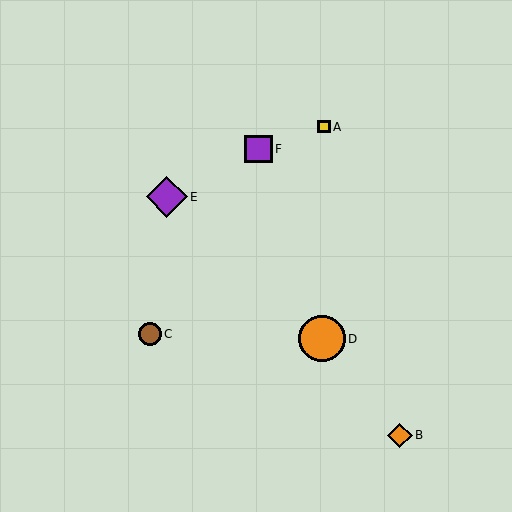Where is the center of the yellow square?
The center of the yellow square is at (324, 127).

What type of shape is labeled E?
Shape E is a purple diamond.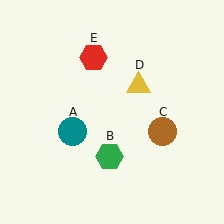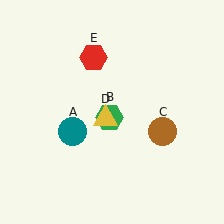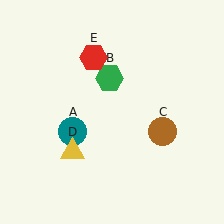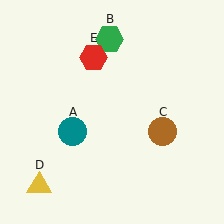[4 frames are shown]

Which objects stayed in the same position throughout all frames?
Teal circle (object A) and brown circle (object C) and red hexagon (object E) remained stationary.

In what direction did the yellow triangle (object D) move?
The yellow triangle (object D) moved down and to the left.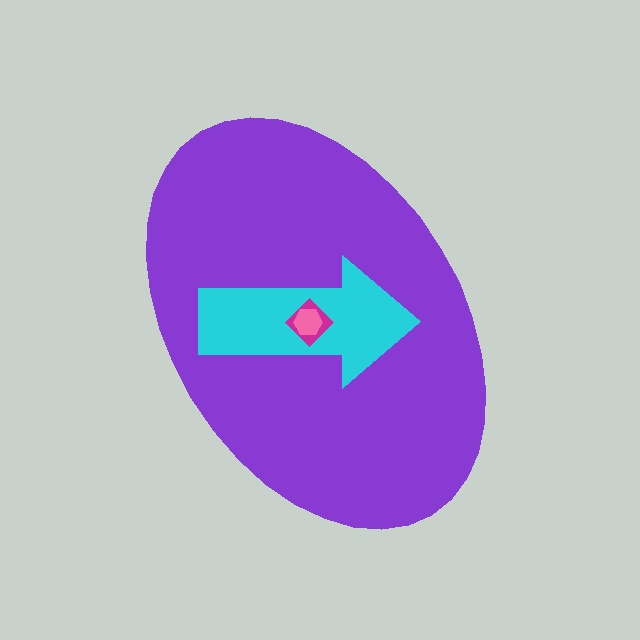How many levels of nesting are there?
4.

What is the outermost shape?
The purple ellipse.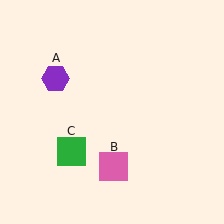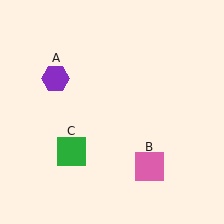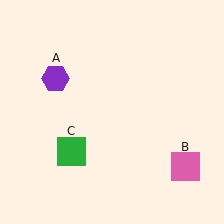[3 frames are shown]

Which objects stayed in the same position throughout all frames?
Purple hexagon (object A) and green square (object C) remained stationary.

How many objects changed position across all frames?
1 object changed position: pink square (object B).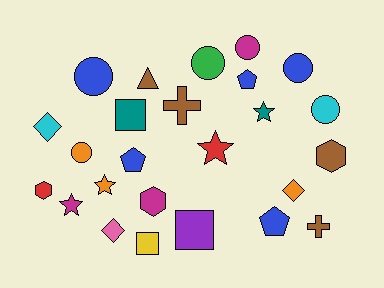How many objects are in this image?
There are 25 objects.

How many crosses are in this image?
There are 2 crosses.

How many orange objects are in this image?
There are 3 orange objects.